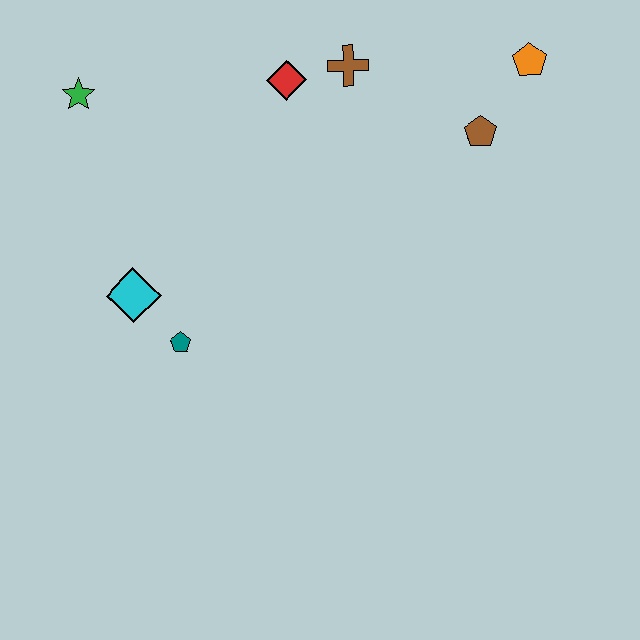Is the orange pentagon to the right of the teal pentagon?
Yes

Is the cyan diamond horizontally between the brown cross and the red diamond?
No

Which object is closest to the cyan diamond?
The teal pentagon is closest to the cyan diamond.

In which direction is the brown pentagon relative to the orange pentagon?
The brown pentagon is below the orange pentagon.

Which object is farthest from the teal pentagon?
The orange pentagon is farthest from the teal pentagon.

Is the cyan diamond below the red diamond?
Yes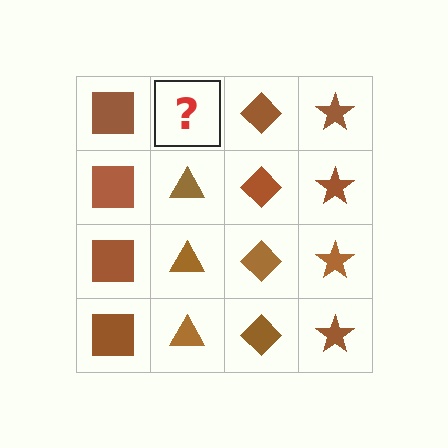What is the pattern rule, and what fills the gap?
The rule is that each column has a consistent shape. The gap should be filled with a brown triangle.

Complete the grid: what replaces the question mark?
The question mark should be replaced with a brown triangle.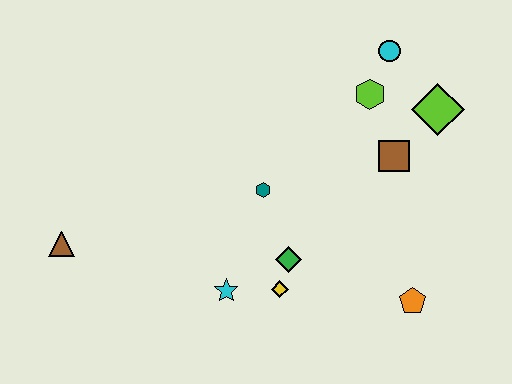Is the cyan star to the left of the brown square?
Yes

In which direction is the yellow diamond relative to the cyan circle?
The yellow diamond is below the cyan circle.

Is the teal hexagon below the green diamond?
No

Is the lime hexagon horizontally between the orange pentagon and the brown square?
No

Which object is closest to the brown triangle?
The cyan star is closest to the brown triangle.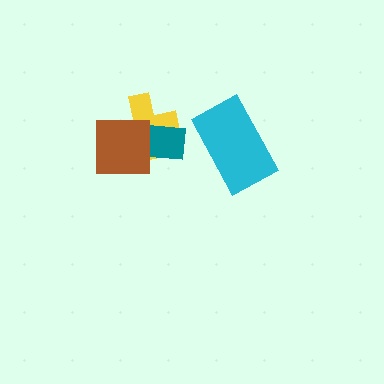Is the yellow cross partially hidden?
Yes, it is partially covered by another shape.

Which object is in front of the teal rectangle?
The brown square is in front of the teal rectangle.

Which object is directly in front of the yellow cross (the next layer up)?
The teal rectangle is directly in front of the yellow cross.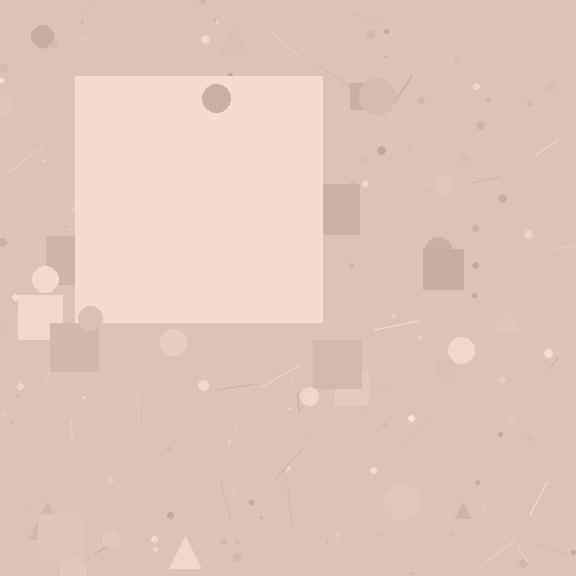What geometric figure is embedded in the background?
A square is embedded in the background.